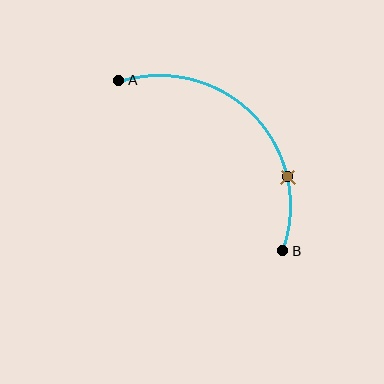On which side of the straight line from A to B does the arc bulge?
The arc bulges above and to the right of the straight line connecting A and B.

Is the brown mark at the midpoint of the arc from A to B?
No. The brown mark lies on the arc but is closer to endpoint B. The arc midpoint would be at the point on the curve equidistant along the arc from both A and B.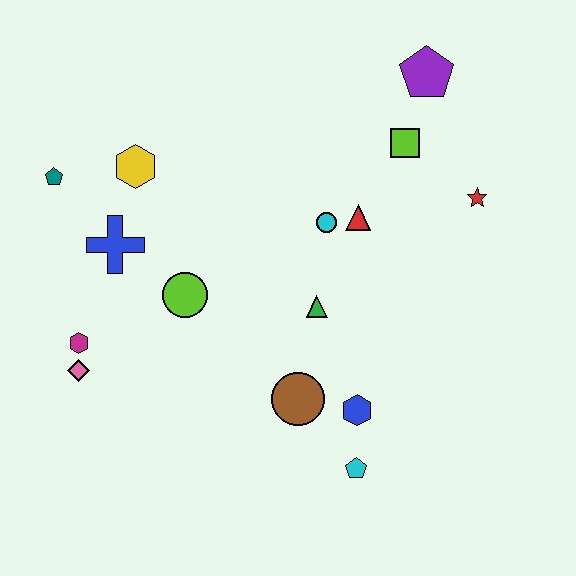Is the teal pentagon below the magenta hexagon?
No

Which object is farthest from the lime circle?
The purple pentagon is farthest from the lime circle.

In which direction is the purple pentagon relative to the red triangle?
The purple pentagon is above the red triangle.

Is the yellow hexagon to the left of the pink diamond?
No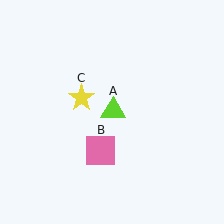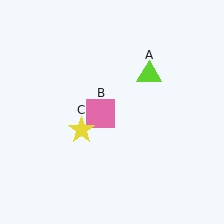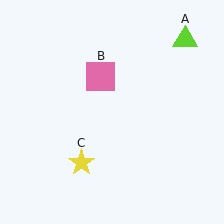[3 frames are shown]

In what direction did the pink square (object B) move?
The pink square (object B) moved up.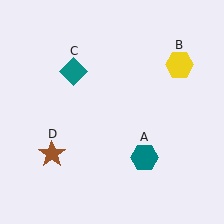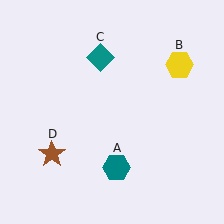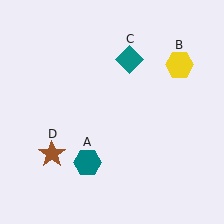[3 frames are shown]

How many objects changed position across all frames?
2 objects changed position: teal hexagon (object A), teal diamond (object C).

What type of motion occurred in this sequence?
The teal hexagon (object A), teal diamond (object C) rotated clockwise around the center of the scene.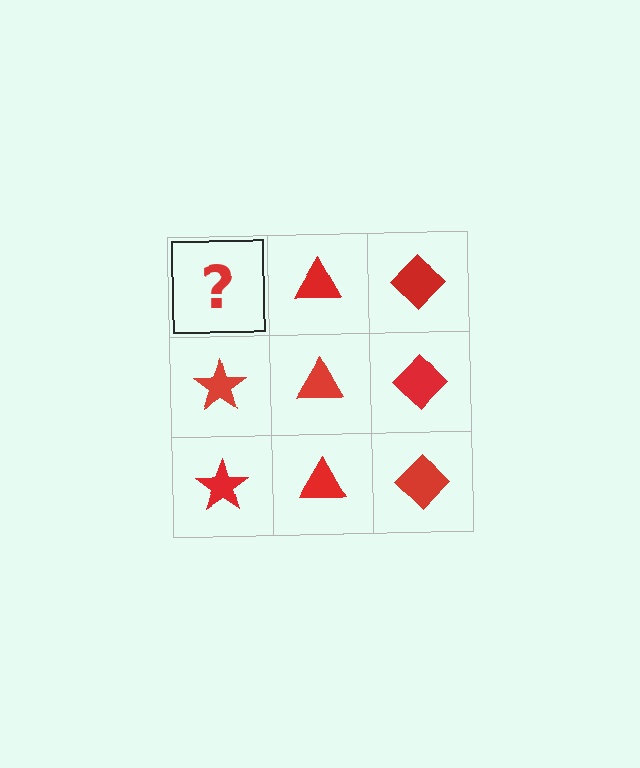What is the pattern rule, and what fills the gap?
The rule is that each column has a consistent shape. The gap should be filled with a red star.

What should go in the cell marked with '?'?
The missing cell should contain a red star.